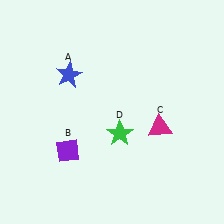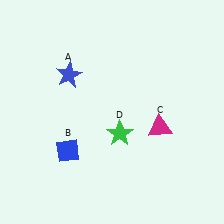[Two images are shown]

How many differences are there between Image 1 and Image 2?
There is 1 difference between the two images.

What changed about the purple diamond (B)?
In Image 1, B is purple. In Image 2, it changed to blue.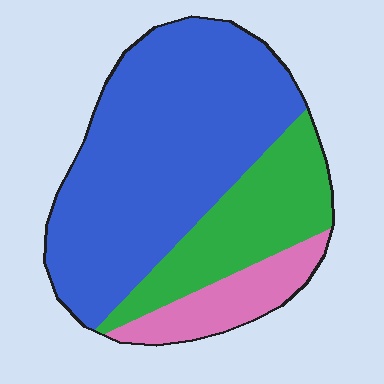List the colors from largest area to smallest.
From largest to smallest: blue, green, pink.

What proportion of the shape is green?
Green covers about 25% of the shape.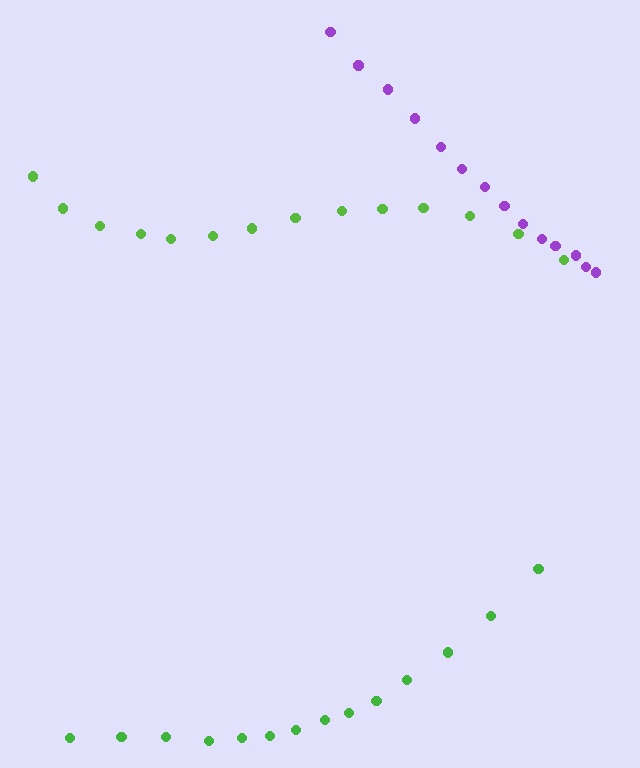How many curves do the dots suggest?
There are 3 distinct paths.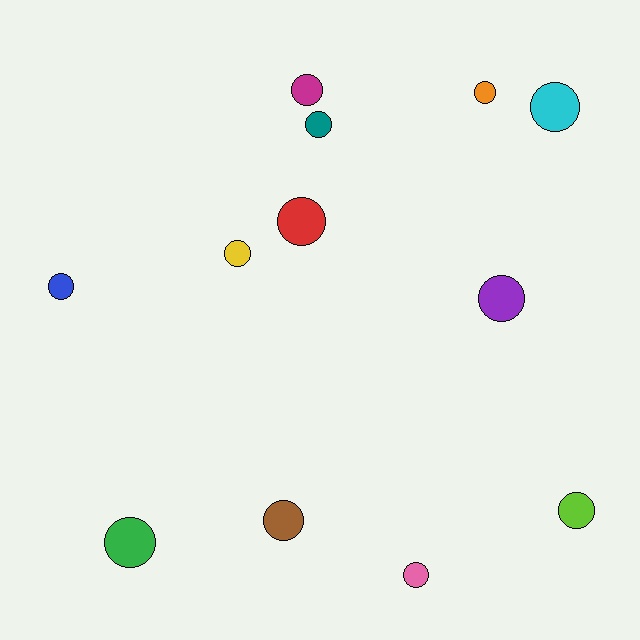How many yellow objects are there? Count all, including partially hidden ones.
There is 1 yellow object.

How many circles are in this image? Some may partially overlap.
There are 12 circles.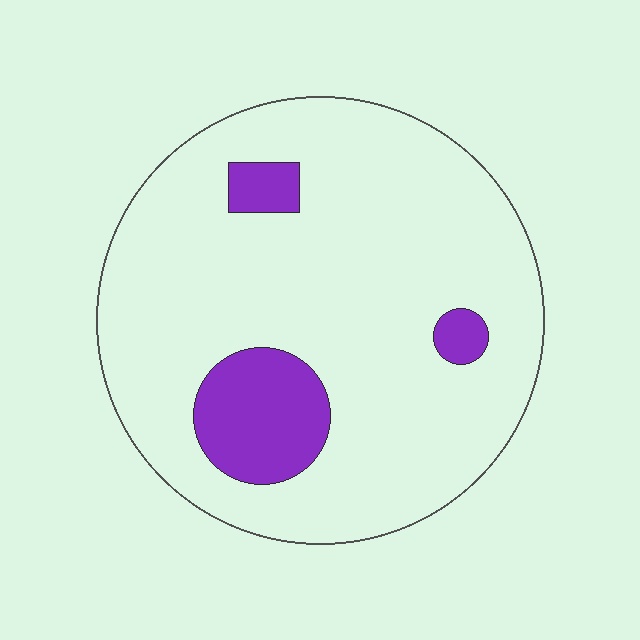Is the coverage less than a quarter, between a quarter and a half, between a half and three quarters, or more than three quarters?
Less than a quarter.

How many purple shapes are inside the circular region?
3.